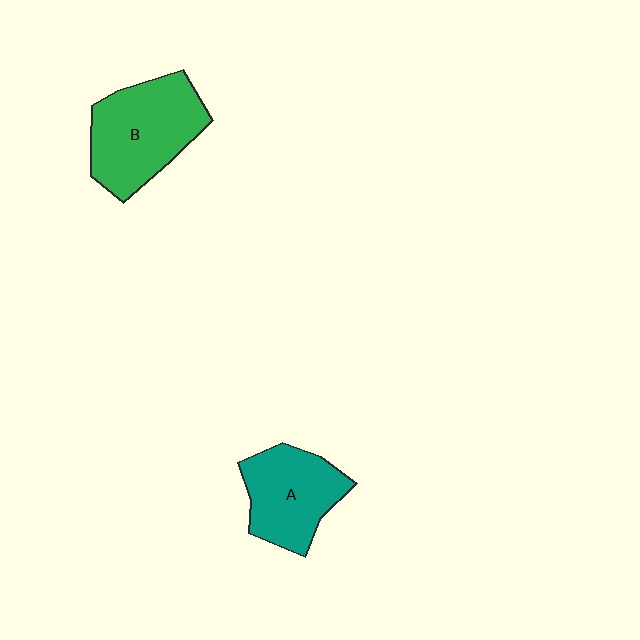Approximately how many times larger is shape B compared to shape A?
Approximately 1.3 times.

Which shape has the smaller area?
Shape A (teal).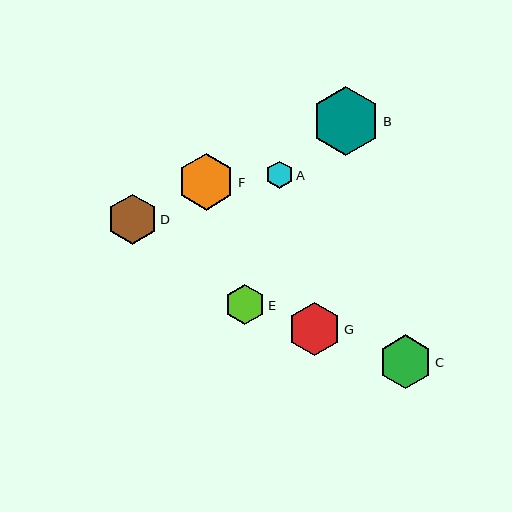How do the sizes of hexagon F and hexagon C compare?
Hexagon F and hexagon C are approximately the same size.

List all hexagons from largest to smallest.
From largest to smallest: B, F, C, G, D, E, A.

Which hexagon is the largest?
Hexagon B is the largest with a size of approximately 69 pixels.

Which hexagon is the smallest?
Hexagon A is the smallest with a size of approximately 27 pixels.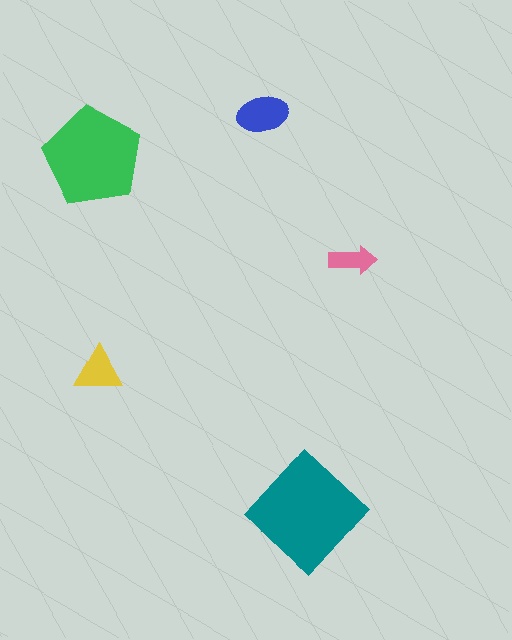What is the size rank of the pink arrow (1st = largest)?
5th.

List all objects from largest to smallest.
The teal diamond, the green pentagon, the blue ellipse, the yellow triangle, the pink arrow.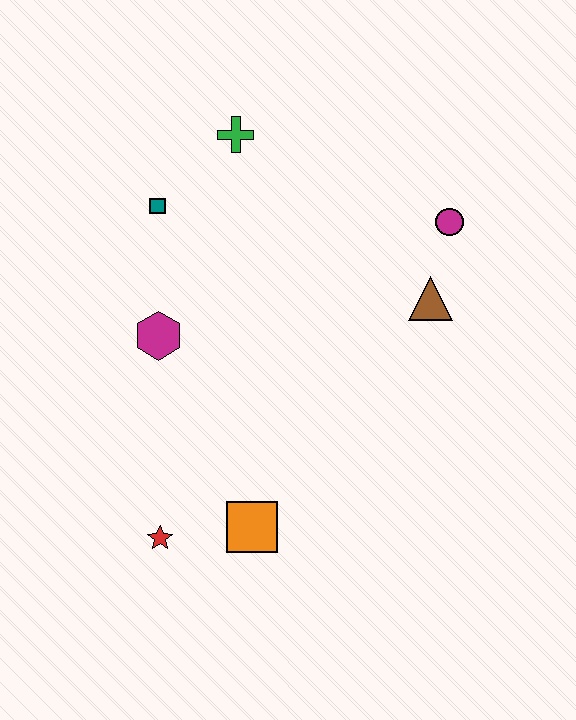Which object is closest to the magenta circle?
The brown triangle is closest to the magenta circle.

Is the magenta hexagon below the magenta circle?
Yes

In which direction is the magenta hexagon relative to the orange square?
The magenta hexagon is above the orange square.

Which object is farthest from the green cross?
The red star is farthest from the green cross.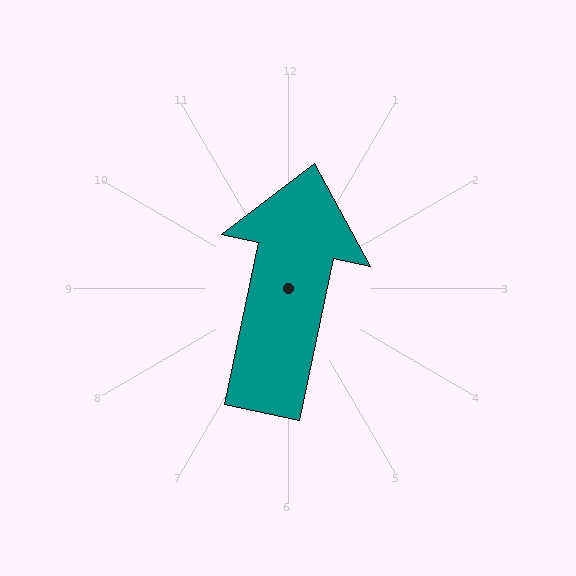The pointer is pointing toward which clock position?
Roughly 12 o'clock.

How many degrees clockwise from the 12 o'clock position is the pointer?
Approximately 12 degrees.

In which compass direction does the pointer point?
North.